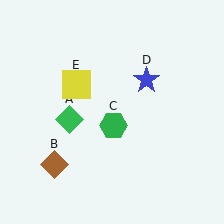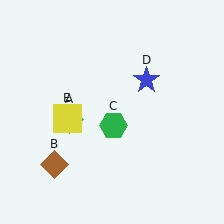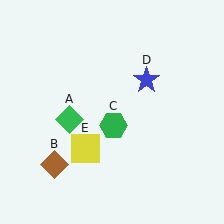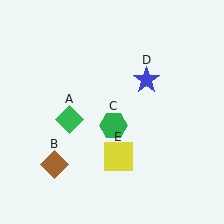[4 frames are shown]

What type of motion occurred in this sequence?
The yellow square (object E) rotated counterclockwise around the center of the scene.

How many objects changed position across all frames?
1 object changed position: yellow square (object E).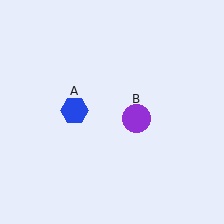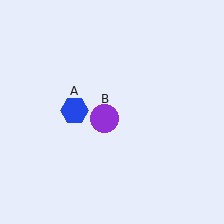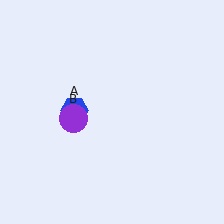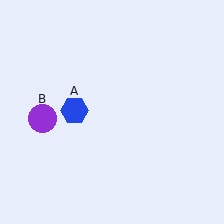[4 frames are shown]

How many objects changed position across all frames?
1 object changed position: purple circle (object B).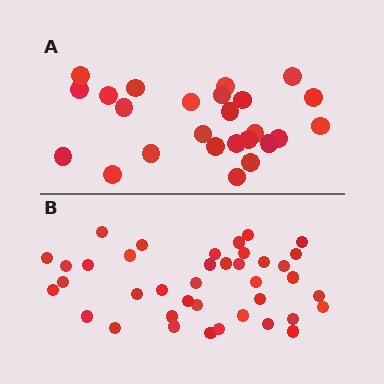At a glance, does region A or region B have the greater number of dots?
Region B (the bottom region) has more dots.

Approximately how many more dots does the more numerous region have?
Region B has approximately 15 more dots than region A.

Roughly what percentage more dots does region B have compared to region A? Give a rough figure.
About 55% more.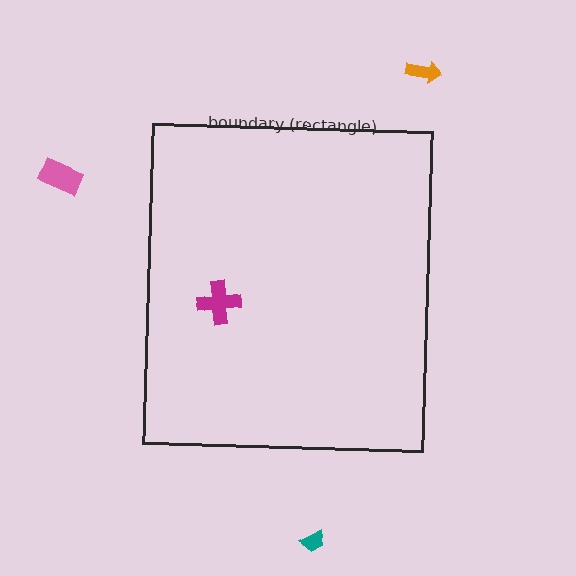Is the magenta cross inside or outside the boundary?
Inside.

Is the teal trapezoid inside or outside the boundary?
Outside.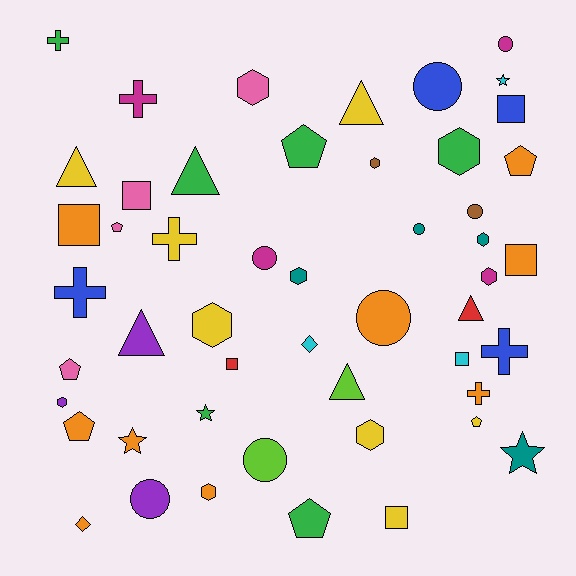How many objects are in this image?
There are 50 objects.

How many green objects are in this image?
There are 6 green objects.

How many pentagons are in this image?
There are 7 pentagons.